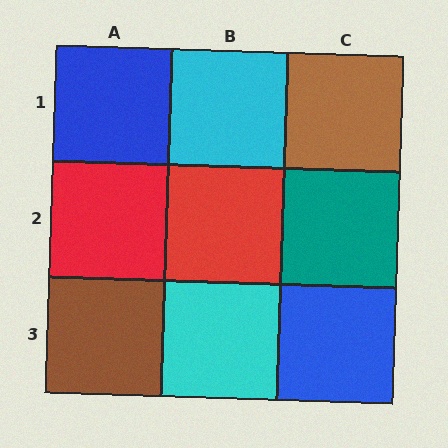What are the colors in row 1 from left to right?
Blue, cyan, brown.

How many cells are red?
2 cells are red.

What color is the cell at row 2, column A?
Red.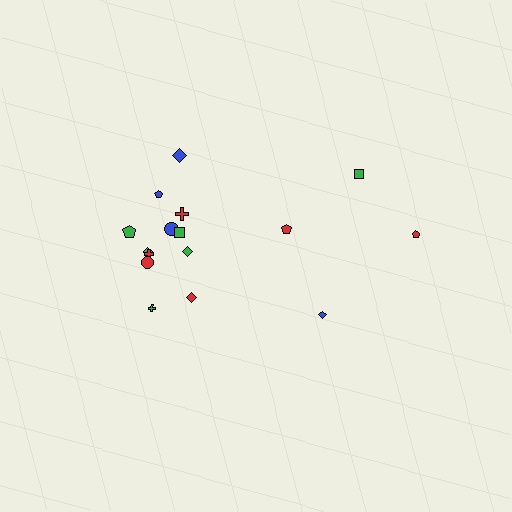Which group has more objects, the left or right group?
The left group.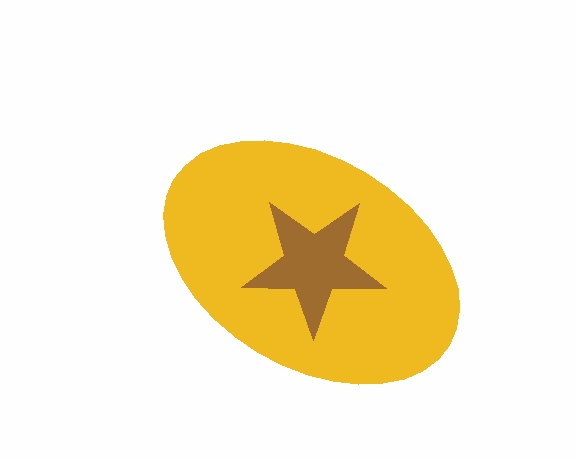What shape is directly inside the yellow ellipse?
The brown star.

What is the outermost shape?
The yellow ellipse.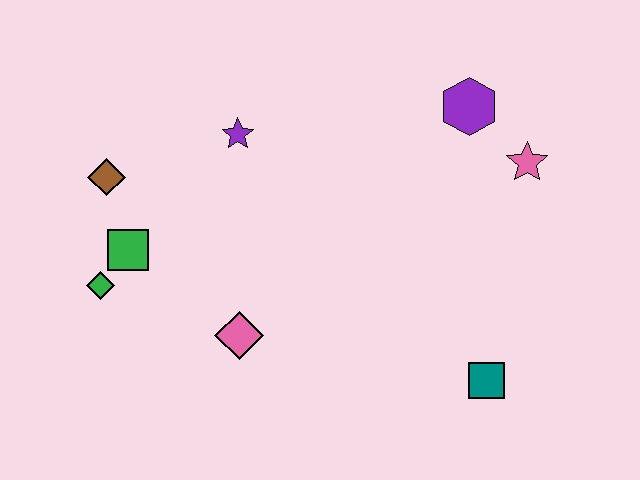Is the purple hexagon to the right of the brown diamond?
Yes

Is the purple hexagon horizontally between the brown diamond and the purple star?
No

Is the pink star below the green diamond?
No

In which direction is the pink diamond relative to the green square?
The pink diamond is to the right of the green square.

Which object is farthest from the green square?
The pink star is farthest from the green square.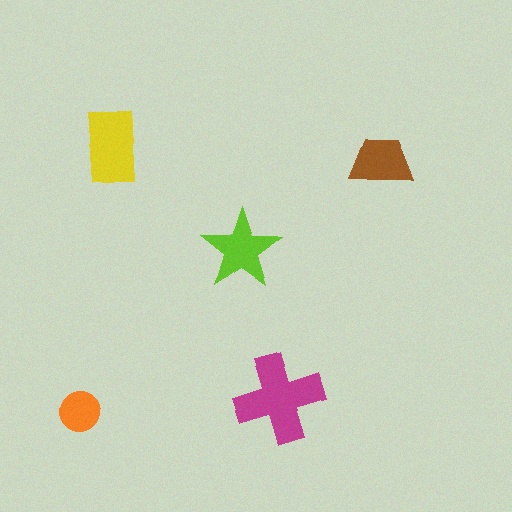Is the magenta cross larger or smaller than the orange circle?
Larger.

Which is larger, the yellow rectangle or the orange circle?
The yellow rectangle.